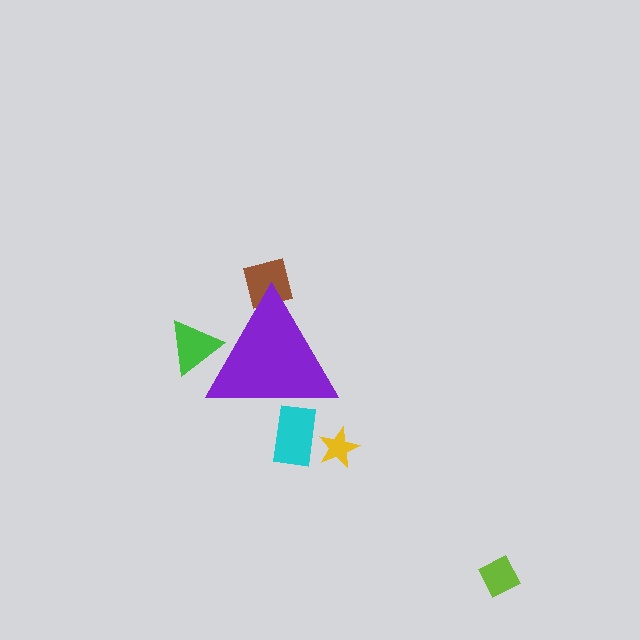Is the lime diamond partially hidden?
No, the lime diamond is fully visible.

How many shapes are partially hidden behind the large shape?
3 shapes are partially hidden.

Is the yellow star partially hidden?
No, the yellow star is fully visible.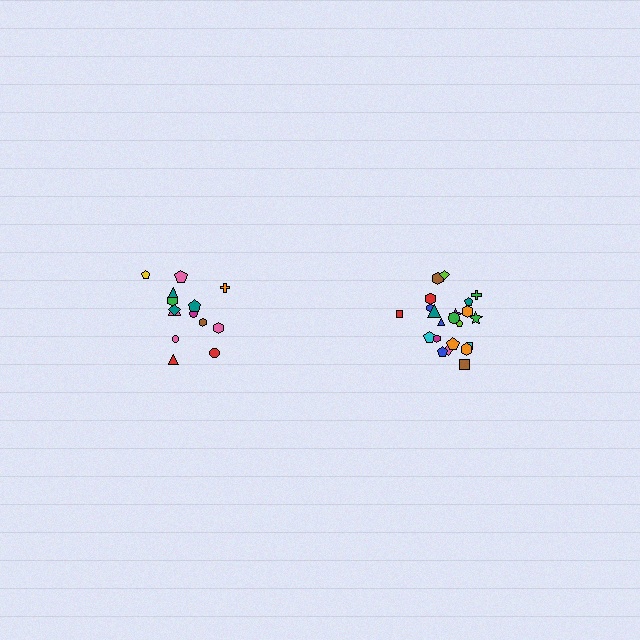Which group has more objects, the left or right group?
The right group.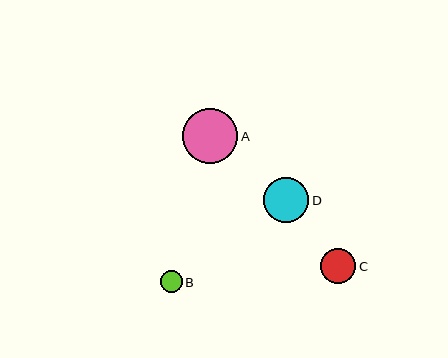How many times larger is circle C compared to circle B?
Circle C is approximately 1.6 times the size of circle B.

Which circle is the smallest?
Circle B is the smallest with a size of approximately 22 pixels.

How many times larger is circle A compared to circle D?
Circle A is approximately 1.2 times the size of circle D.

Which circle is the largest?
Circle A is the largest with a size of approximately 55 pixels.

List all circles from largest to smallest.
From largest to smallest: A, D, C, B.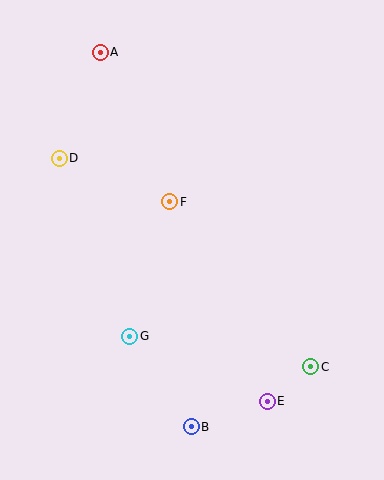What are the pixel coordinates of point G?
Point G is at (130, 336).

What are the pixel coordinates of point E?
Point E is at (267, 401).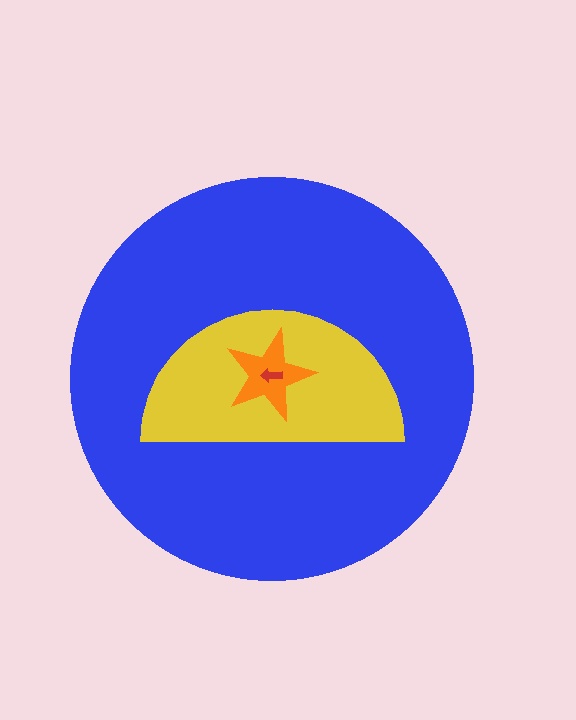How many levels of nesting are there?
4.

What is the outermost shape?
The blue circle.